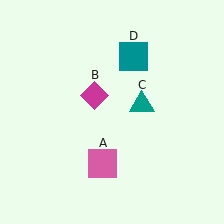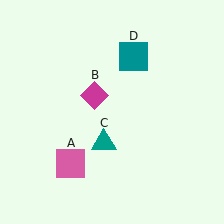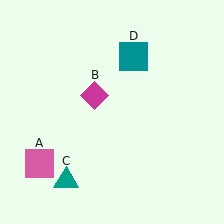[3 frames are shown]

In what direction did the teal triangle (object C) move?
The teal triangle (object C) moved down and to the left.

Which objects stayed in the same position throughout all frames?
Magenta diamond (object B) and teal square (object D) remained stationary.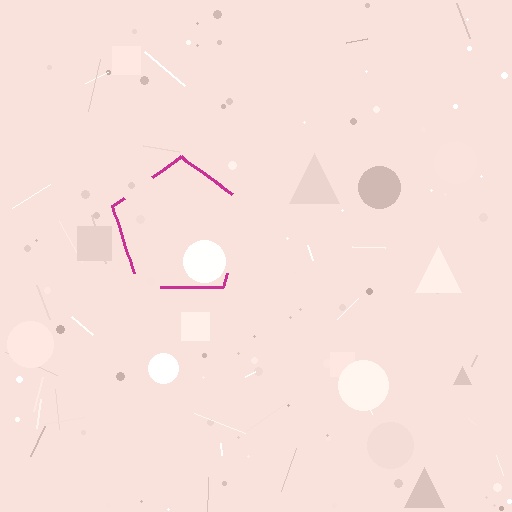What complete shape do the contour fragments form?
The contour fragments form a pentagon.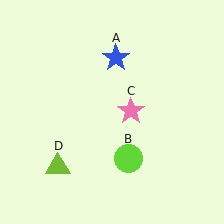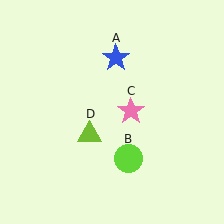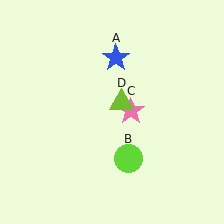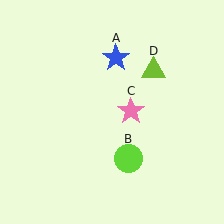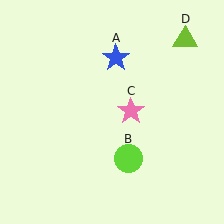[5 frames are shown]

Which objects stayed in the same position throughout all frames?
Blue star (object A) and lime circle (object B) and pink star (object C) remained stationary.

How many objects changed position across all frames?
1 object changed position: lime triangle (object D).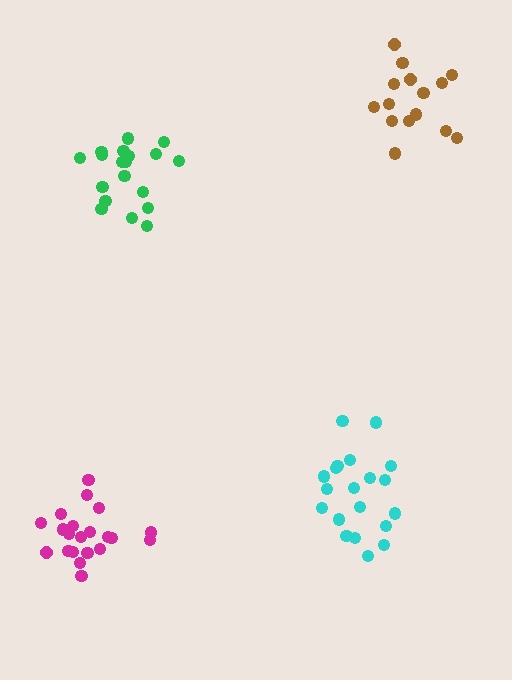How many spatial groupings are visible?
There are 4 spatial groupings.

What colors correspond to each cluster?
The clusters are colored: magenta, cyan, green, brown.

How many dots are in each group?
Group 1: 21 dots, Group 2: 20 dots, Group 3: 19 dots, Group 4: 15 dots (75 total).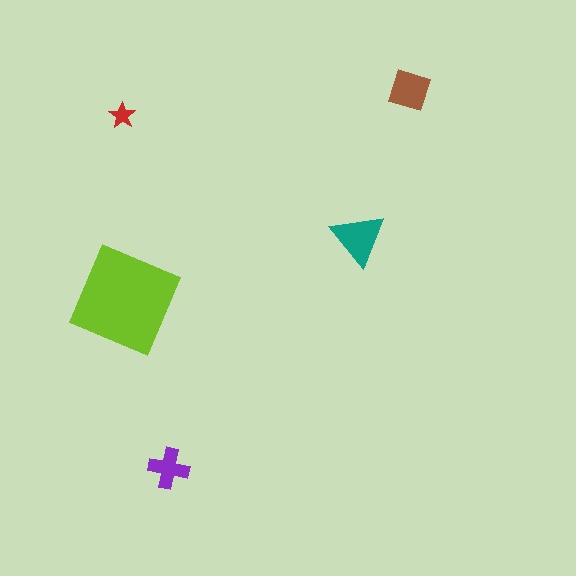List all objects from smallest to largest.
The red star, the purple cross, the brown diamond, the teal triangle, the lime square.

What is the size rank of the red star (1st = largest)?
5th.